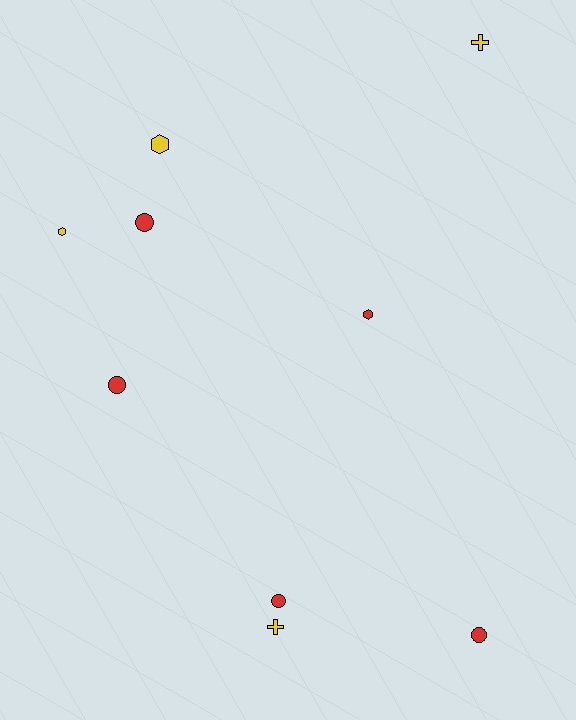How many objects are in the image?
There are 9 objects.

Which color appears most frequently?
Red, with 5 objects.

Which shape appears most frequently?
Circle, with 4 objects.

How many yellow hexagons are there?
There are 2 yellow hexagons.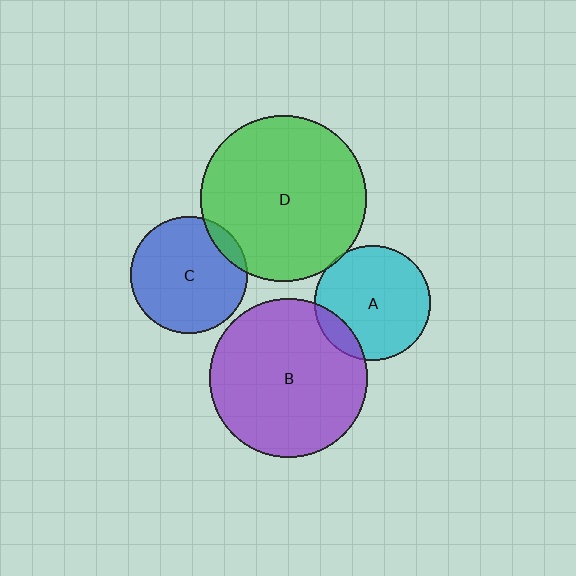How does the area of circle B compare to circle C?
Approximately 1.8 times.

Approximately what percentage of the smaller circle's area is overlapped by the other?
Approximately 10%.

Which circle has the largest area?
Circle D (green).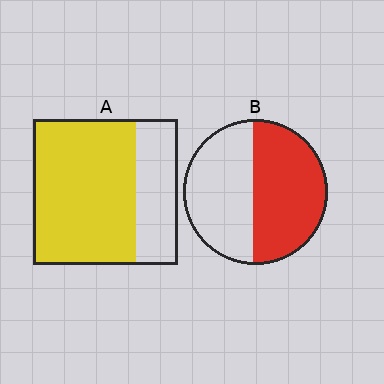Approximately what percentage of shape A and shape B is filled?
A is approximately 70% and B is approximately 50%.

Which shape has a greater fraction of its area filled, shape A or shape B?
Shape A.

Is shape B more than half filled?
Roughly half.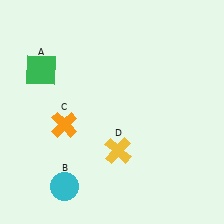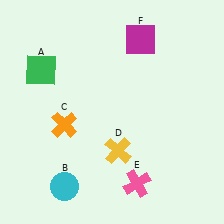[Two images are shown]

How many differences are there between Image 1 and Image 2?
There are 2 differences between the two images.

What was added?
A pink cross (E), a magenta square (F) were added in Image 2.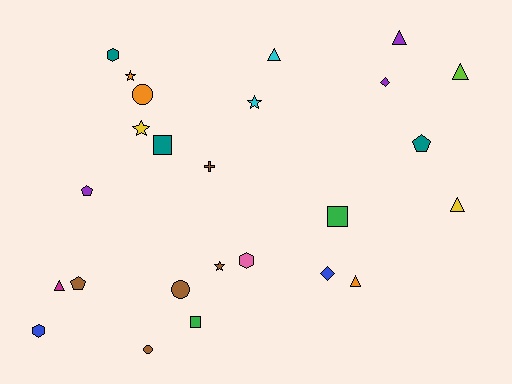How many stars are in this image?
There are 4 stars.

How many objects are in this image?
There are 25 objects.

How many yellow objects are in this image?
There are 2 yellow objects.